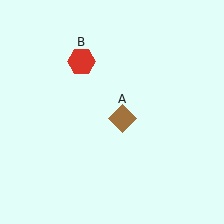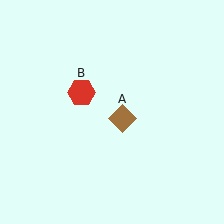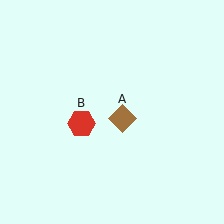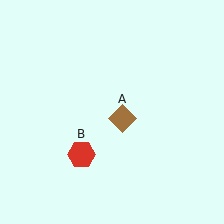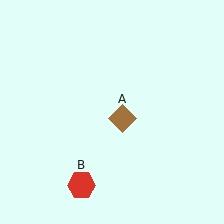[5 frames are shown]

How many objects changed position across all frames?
1 object changed position: red hexagon (object B).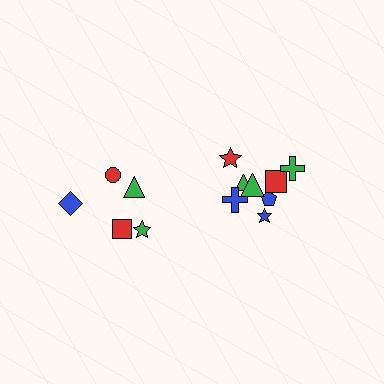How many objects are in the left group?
There are 5 objects.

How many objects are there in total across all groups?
There are 13 objects.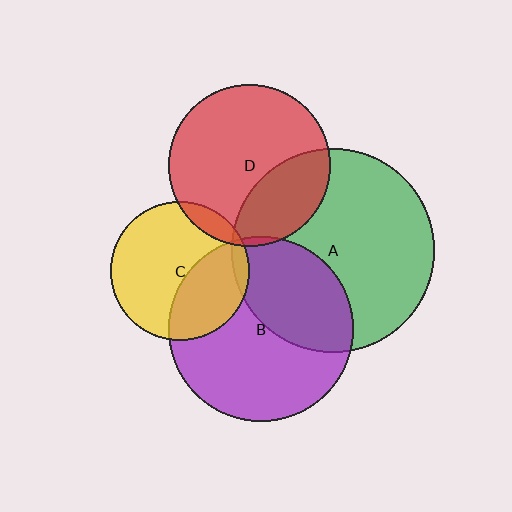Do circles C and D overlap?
Yes.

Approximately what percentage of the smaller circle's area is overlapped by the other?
Approximately 10%.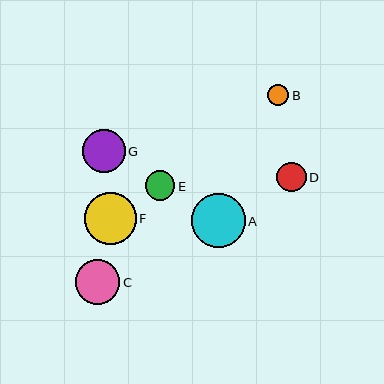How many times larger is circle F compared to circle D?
Circle F is approximately 1.8 times the size of circle D.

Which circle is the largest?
Circle A is the largest with a size of approximately 53 pixels.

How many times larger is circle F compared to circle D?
Circle F is approximately 1.8 times the size of circle D.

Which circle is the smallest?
Circle B is the smallest with a size of approximately 22 pixels.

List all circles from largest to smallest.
From largest to smallest: A, F, C, G, D, E, B.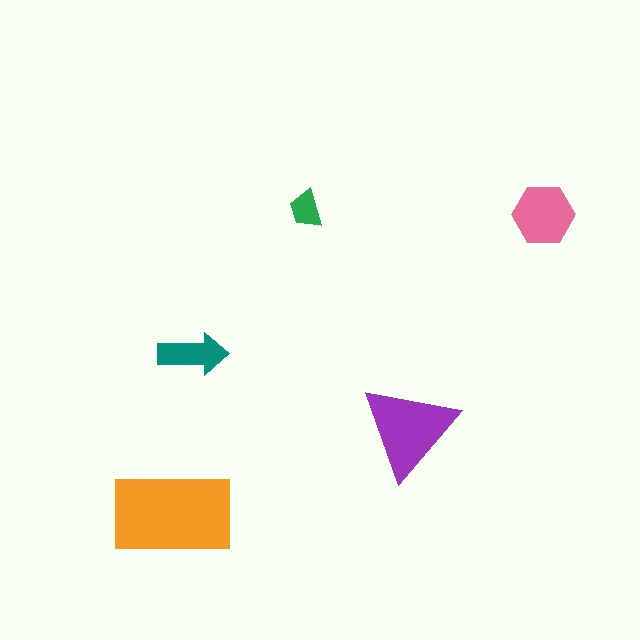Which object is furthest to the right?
The pink hexagon is rightmost.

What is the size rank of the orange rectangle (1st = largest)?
1st.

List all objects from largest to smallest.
The orange rectangle, the purple triangle, the pink hexagon, the teal arrow, the green trapezoid.